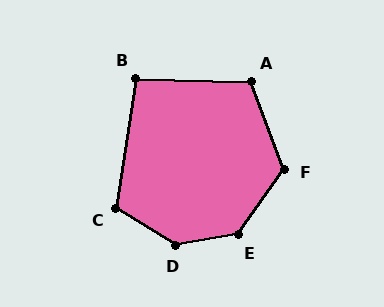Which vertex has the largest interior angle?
D, at approximately 138 degrees.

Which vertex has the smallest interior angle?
B, at approximately 97 degrees.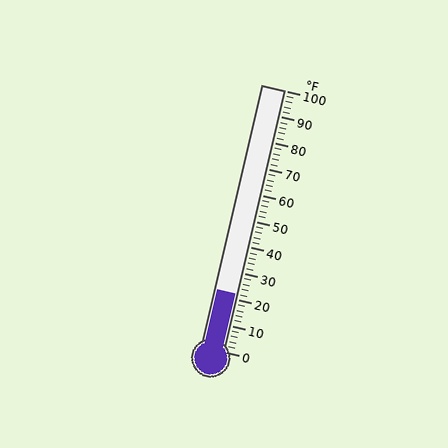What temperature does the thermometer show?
The thermometer shows approximately 22°F.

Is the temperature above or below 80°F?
The temperature is below 80°F.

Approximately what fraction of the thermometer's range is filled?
The thermometer is filled to approximately 20% of its range.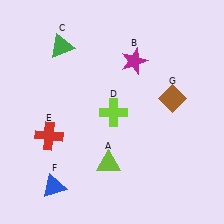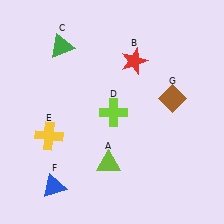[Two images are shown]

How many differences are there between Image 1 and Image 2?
There are 2 differences between the two images.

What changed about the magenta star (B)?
In Image 1, B is magenta. In Image 2, it changed to red.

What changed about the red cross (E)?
In Image 1, E is red. In Image 2, it changed to yellow.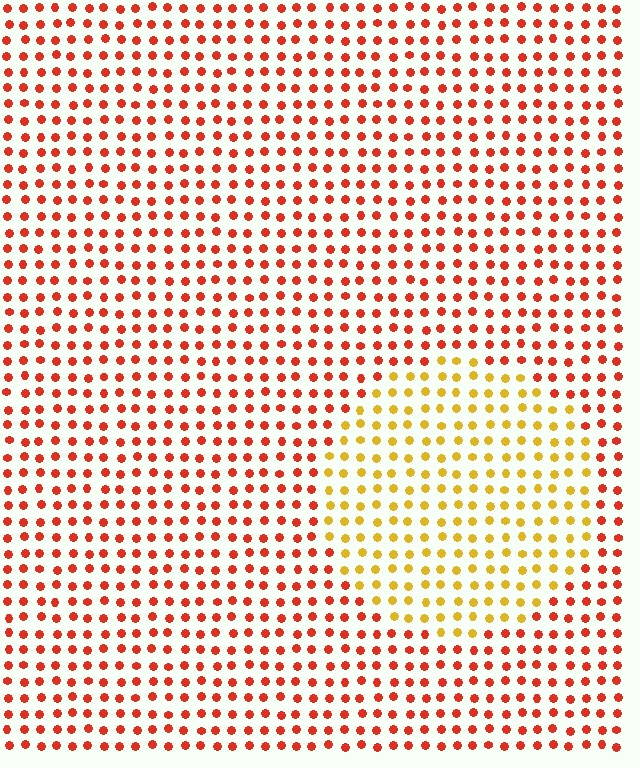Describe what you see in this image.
The image is filled with small red elements in a uniform arrangement. A circle-shaped region is visible where the elements are tinted to a slightly different hue, forming a subtle color boundary.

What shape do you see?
I see a circle.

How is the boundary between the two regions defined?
The boundary is defined purely by a slight shift in hue (about 44 degrees). Spacing, size, and orientation are identical on both sides.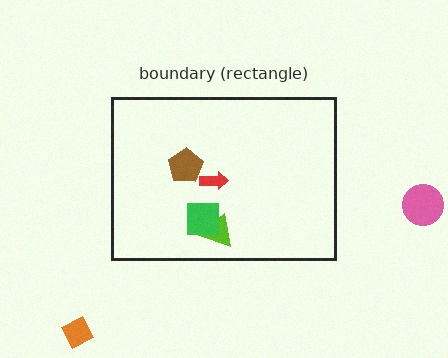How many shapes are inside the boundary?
4 inside, 2 outside.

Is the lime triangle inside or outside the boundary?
Inside.